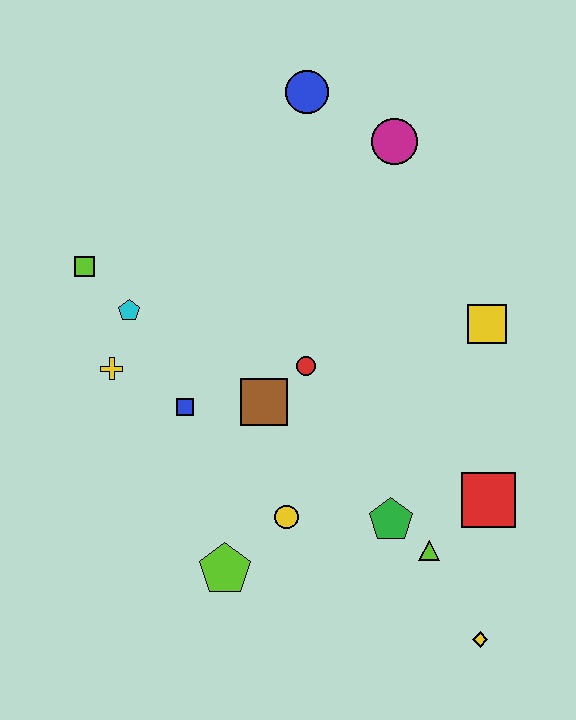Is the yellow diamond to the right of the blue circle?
Yes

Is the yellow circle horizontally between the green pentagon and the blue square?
Yes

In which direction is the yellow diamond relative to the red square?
The yellow diamond is below the red square.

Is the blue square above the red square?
Yes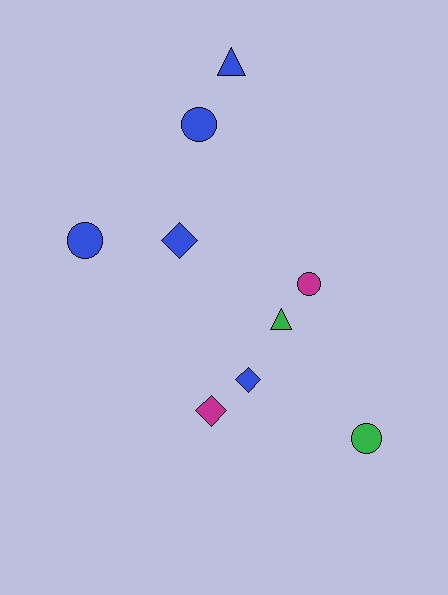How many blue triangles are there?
There is 1 blue triangle.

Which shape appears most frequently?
Circle, with 4 objects.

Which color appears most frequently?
Blue, with 5 objects.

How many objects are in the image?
There are 9 objects.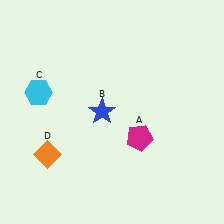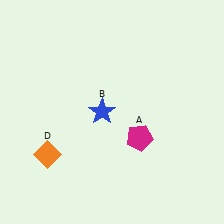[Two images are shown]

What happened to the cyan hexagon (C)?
The cyan hexagon (C) was removed in Image 2. It was in the top-left area of Image 1.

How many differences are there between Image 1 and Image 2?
There is 1 difference between the two images.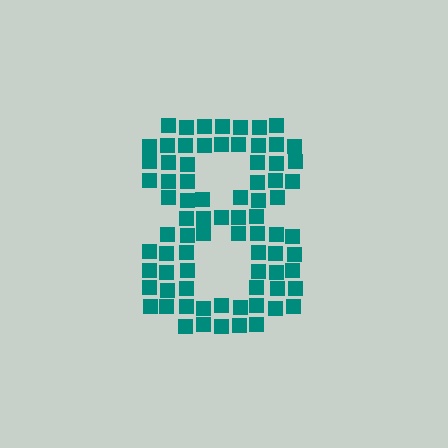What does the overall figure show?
The overall figure shows the digit 8.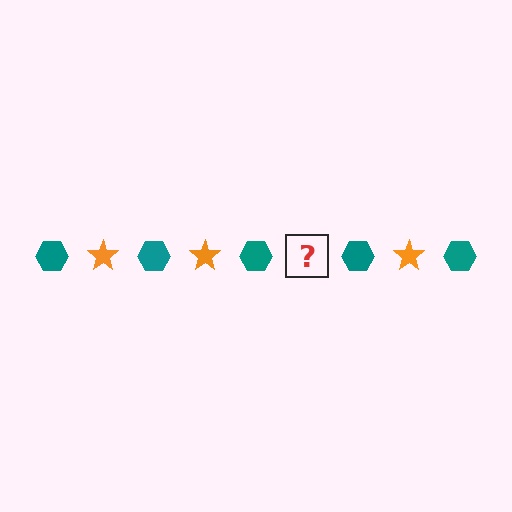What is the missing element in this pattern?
The missing element is an orange star.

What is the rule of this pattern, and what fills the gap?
The rule is that the pattern alternates between teal hexagon and orange star. The gap should be filled with an orange star.